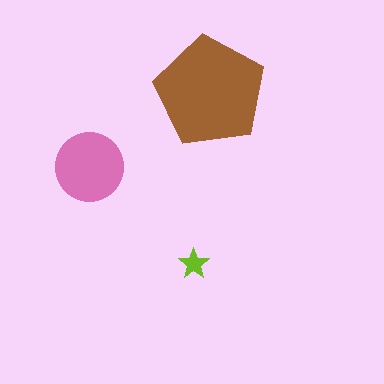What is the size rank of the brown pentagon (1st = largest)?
1st.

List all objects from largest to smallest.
The brown pentagon, the pink circle, the lime star.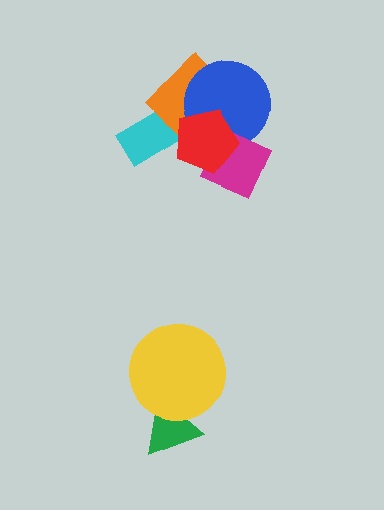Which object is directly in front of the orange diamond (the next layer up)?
The blue circle is directly in front of the orange diamond.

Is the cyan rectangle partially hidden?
Yes, it is partially covered by another shape.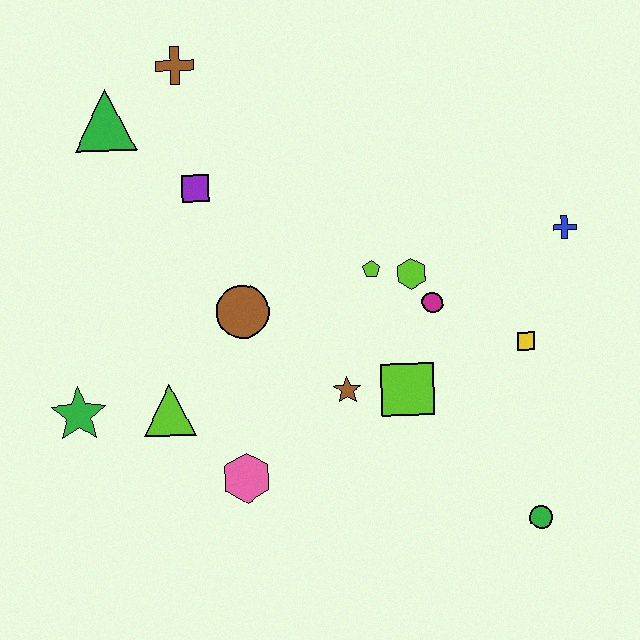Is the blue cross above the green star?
Yes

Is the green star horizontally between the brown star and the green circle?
No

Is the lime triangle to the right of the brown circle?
No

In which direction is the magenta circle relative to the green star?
The magenta circle is to the right of the green star.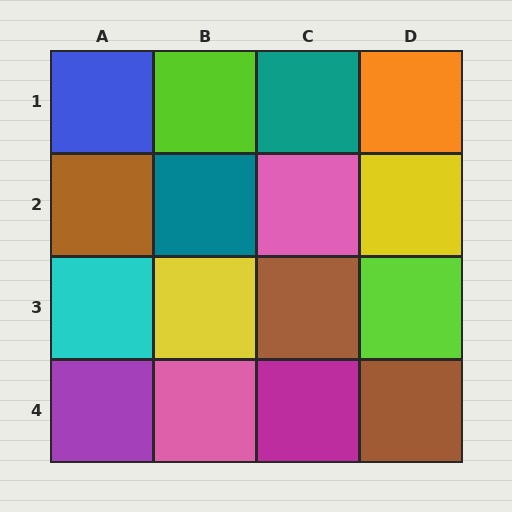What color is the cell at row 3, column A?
Cyan.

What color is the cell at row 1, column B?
Lime.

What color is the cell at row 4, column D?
Brown.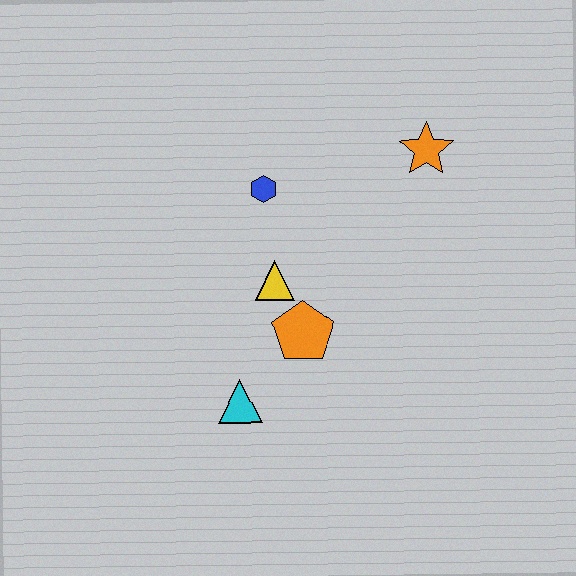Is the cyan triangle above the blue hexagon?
No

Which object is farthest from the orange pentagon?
The orange star is farthest from the orange pentagon.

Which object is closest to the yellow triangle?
The orange pentagon is closest to the yellow triangle.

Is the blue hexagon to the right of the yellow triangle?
No